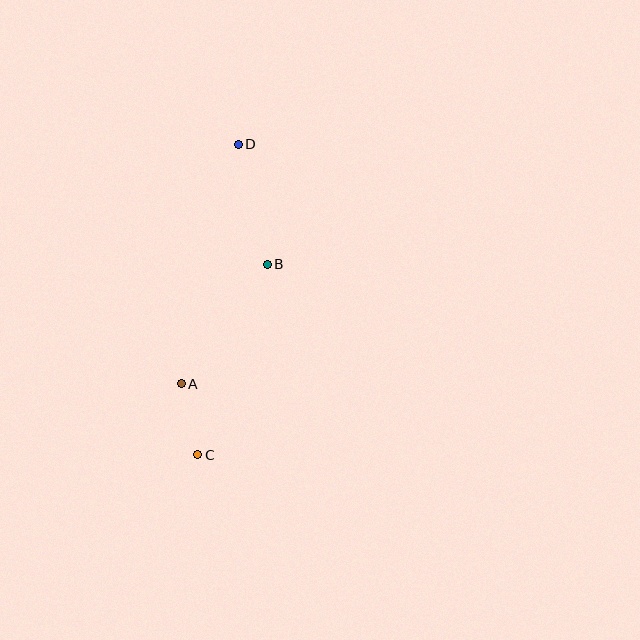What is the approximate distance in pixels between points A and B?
The distance between A and B is approximately 148 pixels.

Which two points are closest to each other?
Points A and C are closest to each other.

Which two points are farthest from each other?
Points C and D are farthest from each other.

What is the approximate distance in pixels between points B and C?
The distance between B and C is approximately 203 pixels.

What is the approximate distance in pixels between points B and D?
The distance between B and D is approximately 123 pixels.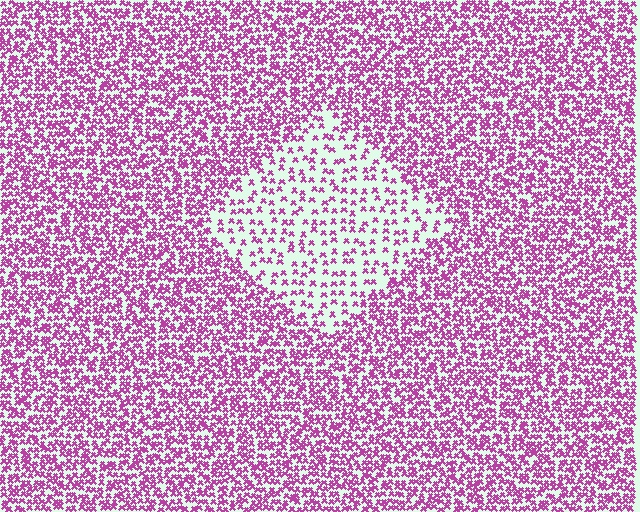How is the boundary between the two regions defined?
The boundary is defined by a change in element density (approximately 2.5x ratio). All elements are the same color, size, and shape.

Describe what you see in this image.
The image contains small magenta elements arranged at two different densities. A diamond-shaped region is visible where the elements are less densely packed than the surrounding area.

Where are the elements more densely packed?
The elements are more densely packed outside the diamond boundary.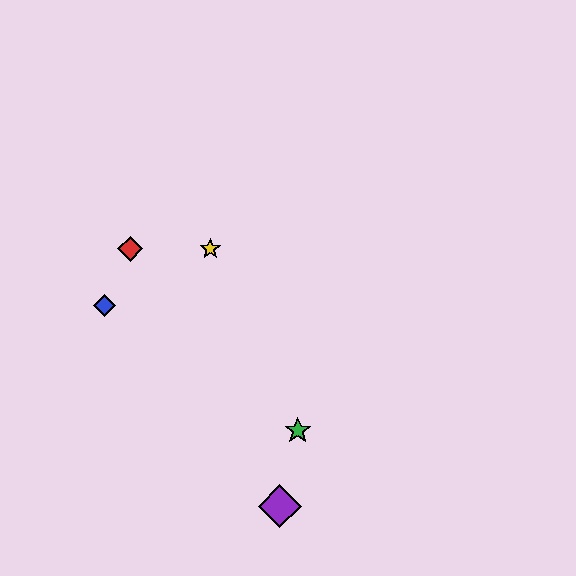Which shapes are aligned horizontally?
The red diamond, the yellow star are aligned horizontally.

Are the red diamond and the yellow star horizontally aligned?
Yes, both are at y≈249.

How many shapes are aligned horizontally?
2 shapes (the red diamond, the yellow star) are aligned horizontally.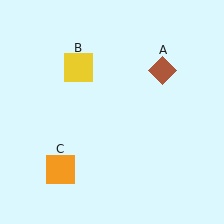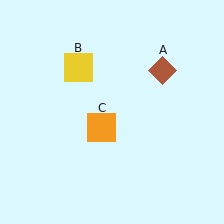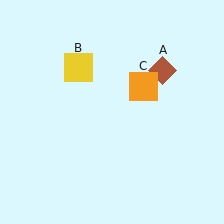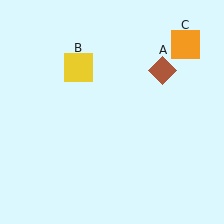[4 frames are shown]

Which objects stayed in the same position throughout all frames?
Brown diamond (object A) and yellow square (object B) remained stationary.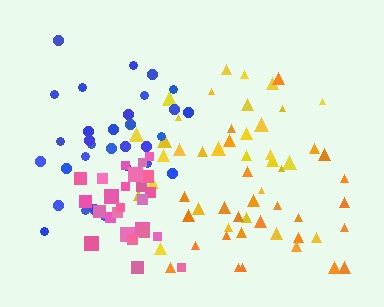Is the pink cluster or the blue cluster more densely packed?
Pink.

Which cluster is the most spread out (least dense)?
Orange.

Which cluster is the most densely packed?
Pink.